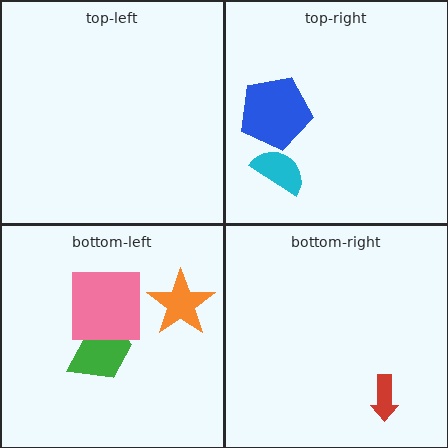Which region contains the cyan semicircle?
The top-right region.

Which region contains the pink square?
The bottom-left region.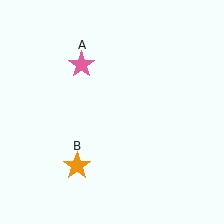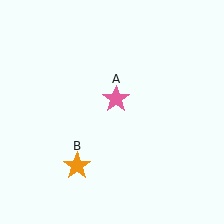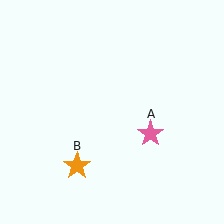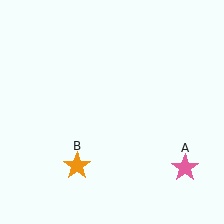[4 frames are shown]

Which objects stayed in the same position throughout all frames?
Orange star (object B) remained stationary.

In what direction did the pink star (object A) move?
The pink star (object A) moved down and to the right.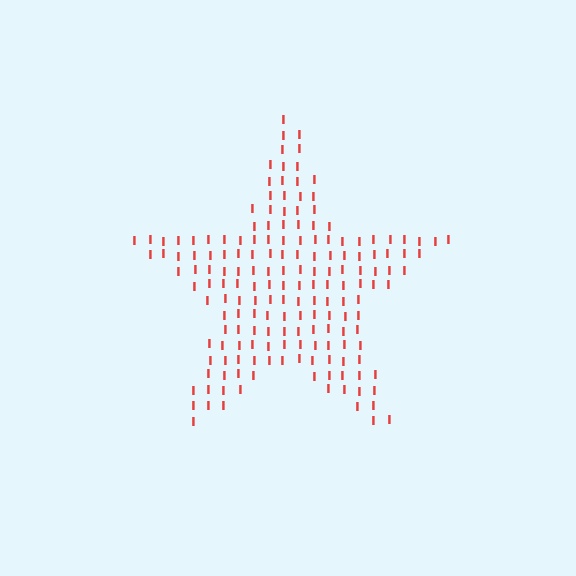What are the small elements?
The small elements are letter I's.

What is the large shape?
The large shape is a star.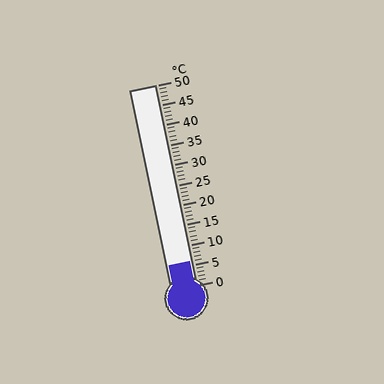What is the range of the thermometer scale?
The thermometer scale ranges from 0°C to 50°C.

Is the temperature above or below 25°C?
The temperature is below 25°C.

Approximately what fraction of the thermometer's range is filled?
The thermometer is filled to approximately 10% of its range.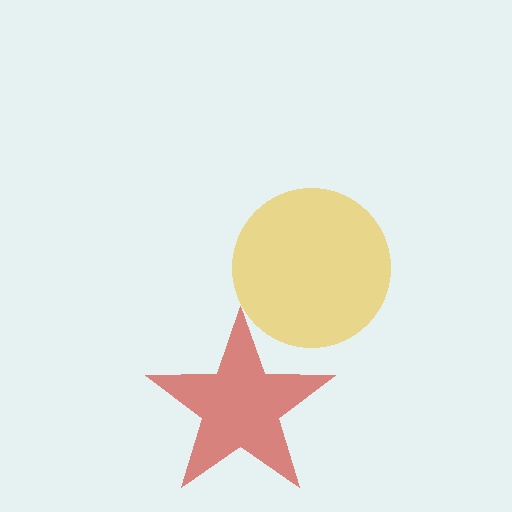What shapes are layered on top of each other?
The layered shapes are: a red star, a yellow circle.